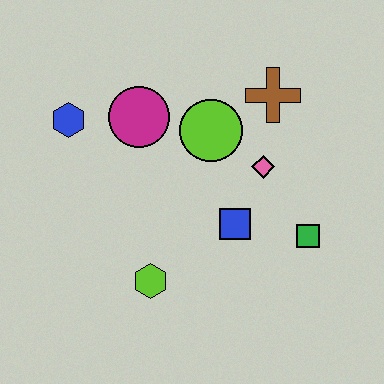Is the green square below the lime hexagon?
No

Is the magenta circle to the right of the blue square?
No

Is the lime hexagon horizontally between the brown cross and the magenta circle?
Yes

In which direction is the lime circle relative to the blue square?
The lime circle is above the blue square.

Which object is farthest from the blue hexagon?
The green square is farthest from the blue hexagon.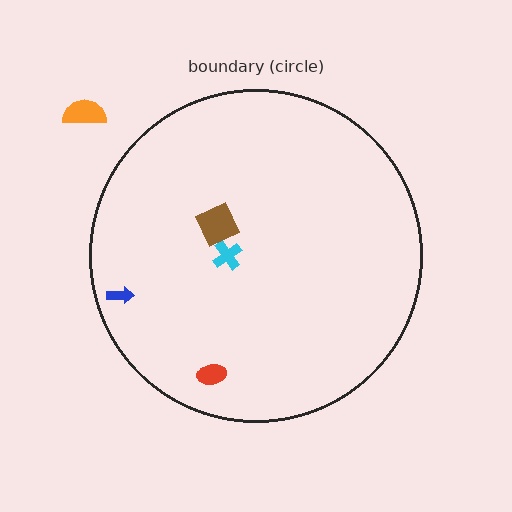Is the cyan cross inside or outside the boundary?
Inside.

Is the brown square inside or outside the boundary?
Inside.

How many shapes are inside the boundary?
4 inside, 1 outside.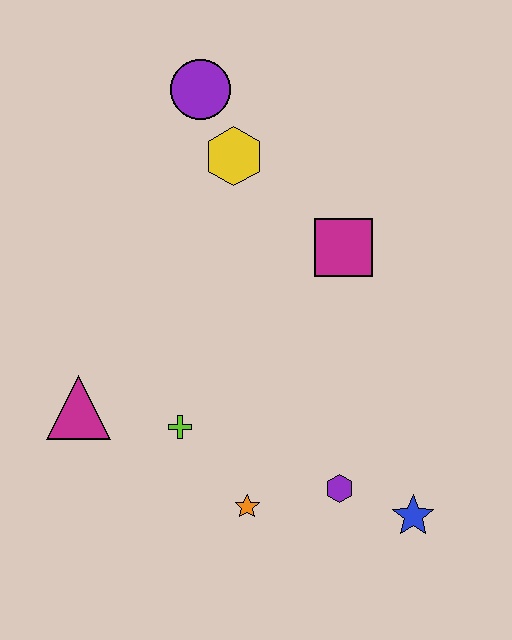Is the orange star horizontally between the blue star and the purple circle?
Yes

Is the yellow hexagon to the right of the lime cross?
Yes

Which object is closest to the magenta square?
The yellow hexagon is closest to the magenta square.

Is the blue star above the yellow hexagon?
No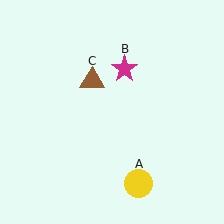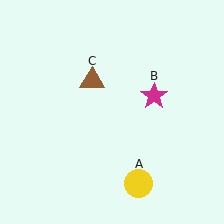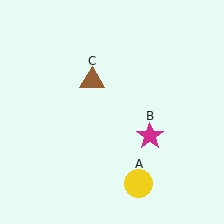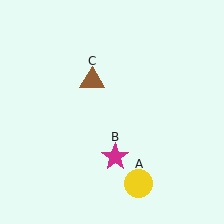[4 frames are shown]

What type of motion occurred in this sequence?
The magenta star (object B) rotated clockwise around the center of the scene.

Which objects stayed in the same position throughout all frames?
Yellow circle (object A) and brown triangle (object C) remained stationary.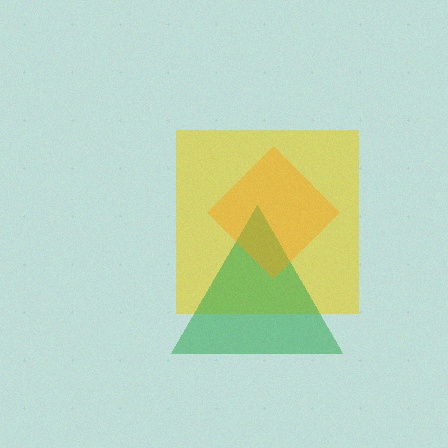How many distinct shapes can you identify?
There are 3 distinct shapes: a yellow square, a green triangle, an orange diamond.